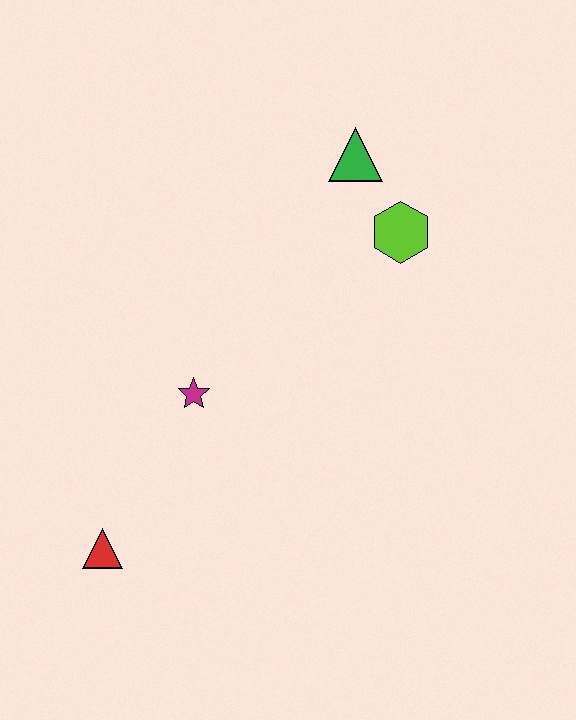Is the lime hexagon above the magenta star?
Yes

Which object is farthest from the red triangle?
The green triangle is farthest from the red triangle.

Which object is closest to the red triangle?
The magenta star is closest to the red triangle.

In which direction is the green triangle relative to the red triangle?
The green triangle is above the red triangle.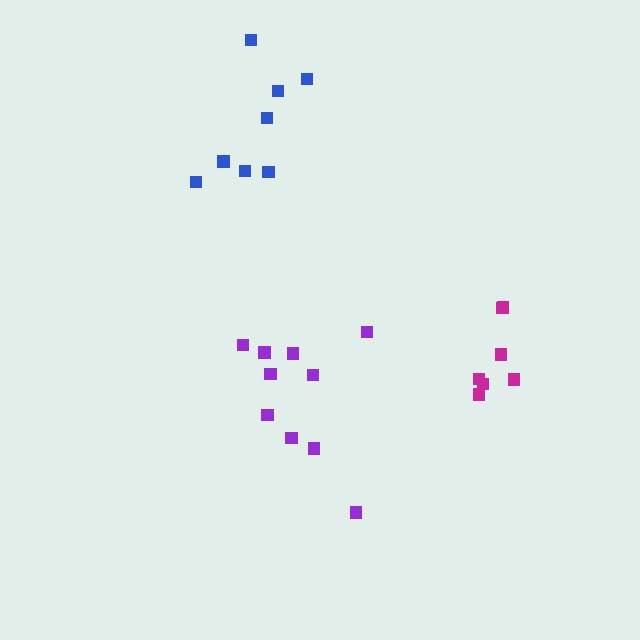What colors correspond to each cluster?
The clusters are colored: purple, magenta, blue.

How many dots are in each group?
Group 1: 10 dots, Group 2: 7 dots, Group 3: 8 dots (25 total).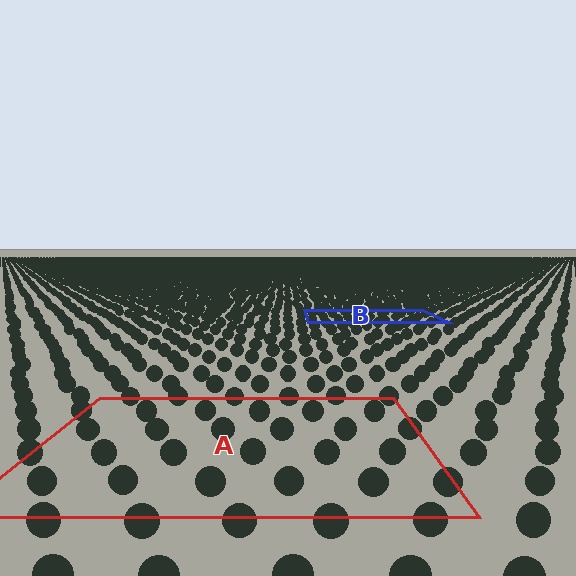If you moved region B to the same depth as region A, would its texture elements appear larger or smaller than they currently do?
They would appear larger. At a closer depth, the same texture elements are projected at a bigger on-screen size.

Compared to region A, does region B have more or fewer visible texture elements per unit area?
Region B has more texture elements per unit area — they are packed more densely because it is farther away.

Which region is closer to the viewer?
Region A is closer. The texture elements there are larger and more spread out.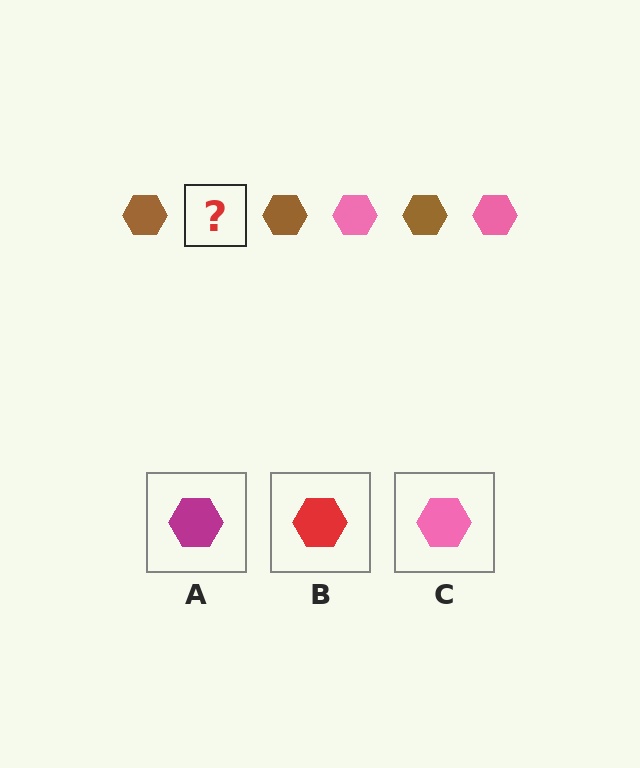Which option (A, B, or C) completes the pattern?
C.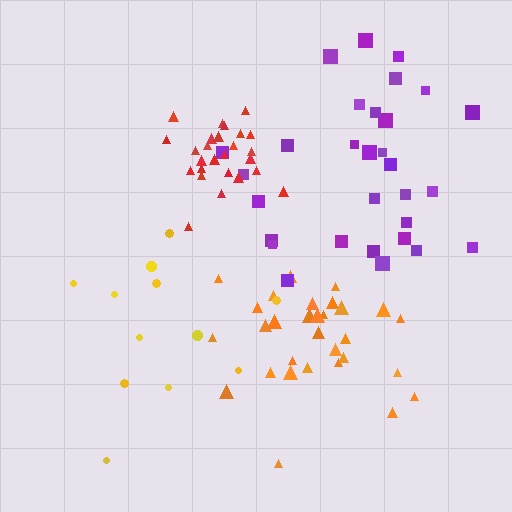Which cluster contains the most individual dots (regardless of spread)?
Orange (30).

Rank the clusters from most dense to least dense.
red, orange, purple, yellow.